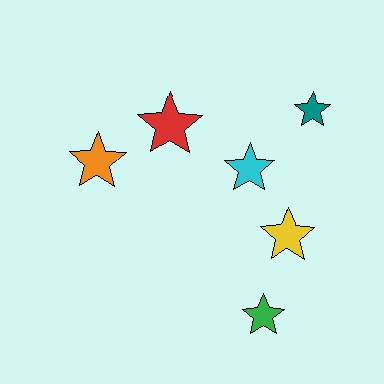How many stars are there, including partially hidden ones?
There are 6 stars.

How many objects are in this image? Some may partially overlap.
There are 6 objects.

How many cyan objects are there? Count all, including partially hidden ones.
There is 1 cyan object.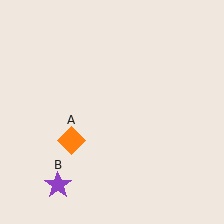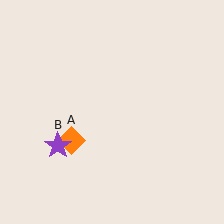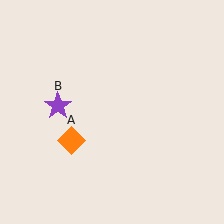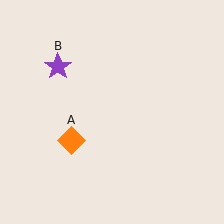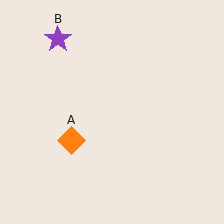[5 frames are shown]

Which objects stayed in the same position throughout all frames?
Orange diamond (object A) remained stationary.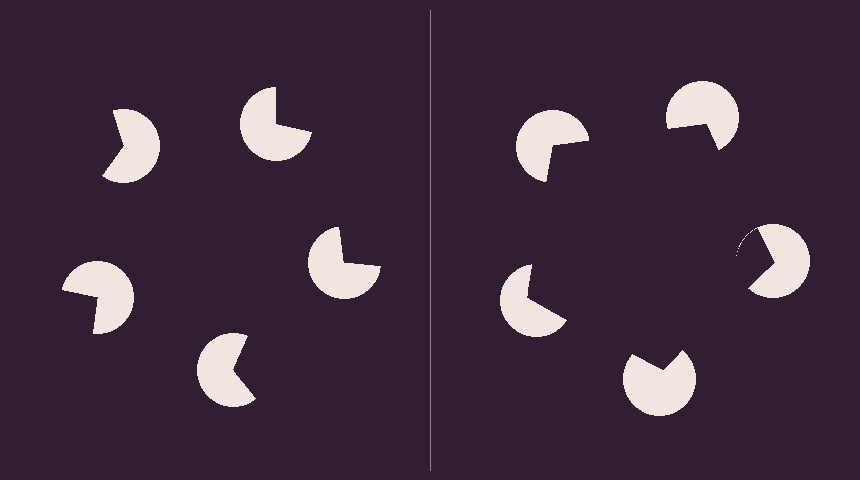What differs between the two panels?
The pac-man discs are positioned identically on both sides; only the wedge orientations differ. On the right they align to a pentagon; on the left they are misaligned.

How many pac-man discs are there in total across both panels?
10 — 5 on each side.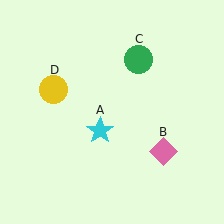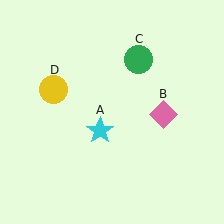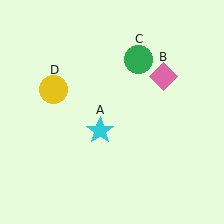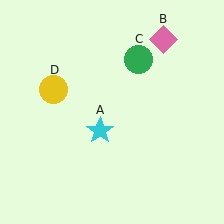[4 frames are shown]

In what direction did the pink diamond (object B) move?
The pink diamond (object B) moved up.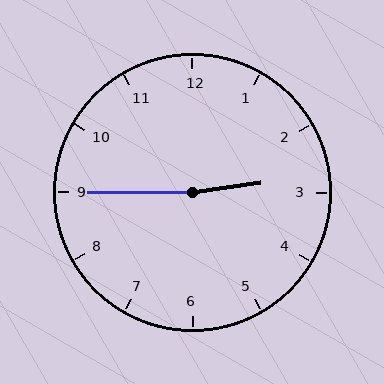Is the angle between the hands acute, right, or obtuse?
It is obtuse.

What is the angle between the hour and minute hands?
Approximately 172 degrees.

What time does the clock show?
2:45.